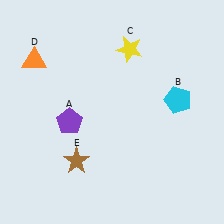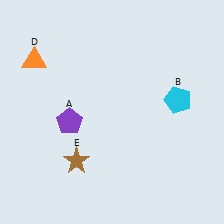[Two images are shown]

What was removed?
The yellow star (C) was removed in Image 2.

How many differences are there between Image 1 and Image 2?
There is 1 difference between the two images.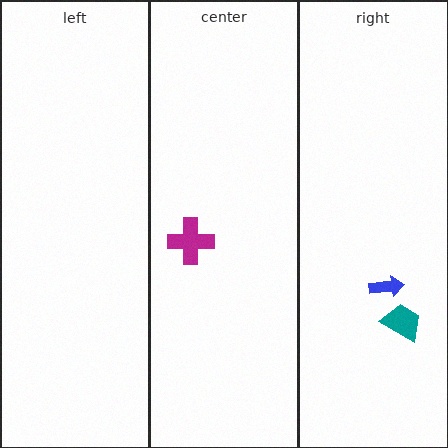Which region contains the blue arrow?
The right region.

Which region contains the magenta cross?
The center region.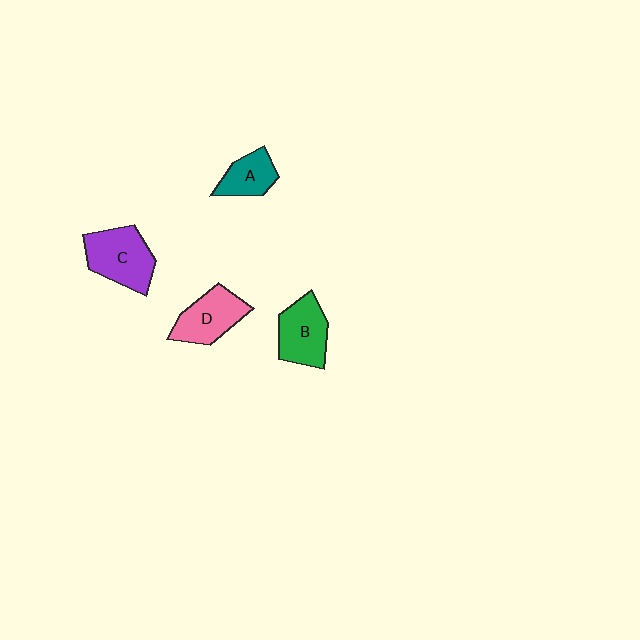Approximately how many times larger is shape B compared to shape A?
Approximately 1.4 times.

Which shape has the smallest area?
Shape A (teal).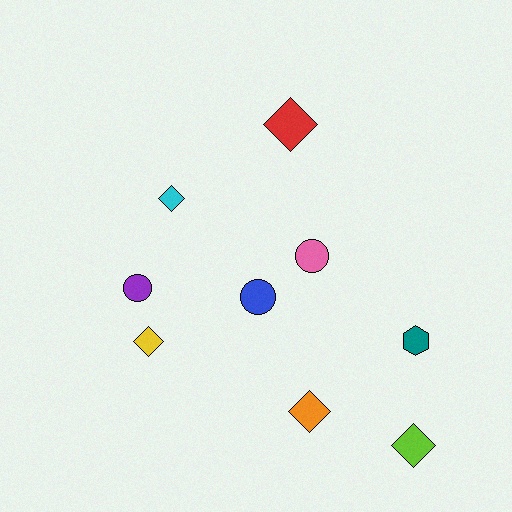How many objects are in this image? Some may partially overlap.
There are 9 objects.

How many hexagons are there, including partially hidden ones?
There is 1 hexagon.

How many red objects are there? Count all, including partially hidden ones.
There is 1 red object.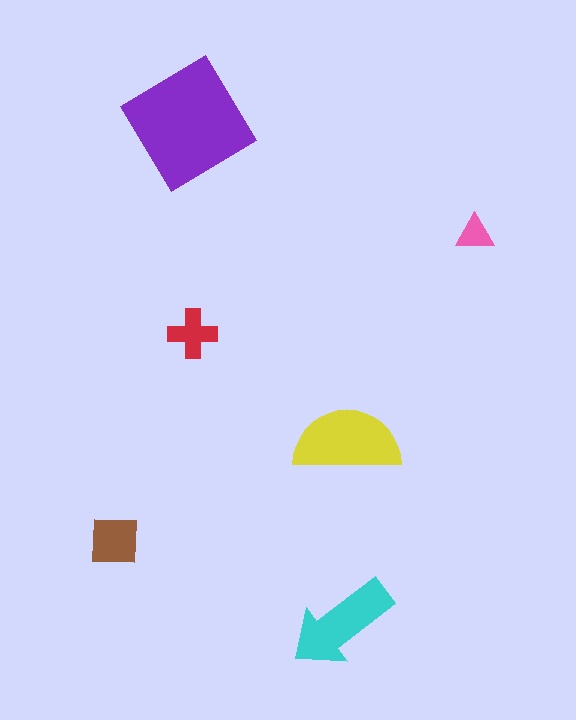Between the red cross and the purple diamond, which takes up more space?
The purple diamond.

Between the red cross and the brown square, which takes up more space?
The brown square.